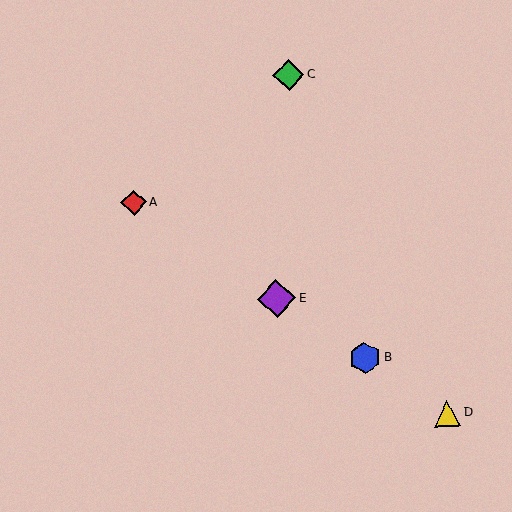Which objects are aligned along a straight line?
Objects A, B, D, E are aligned along a straight line.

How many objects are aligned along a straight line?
4 objects (A, B, D, E) are aligned along a straight line.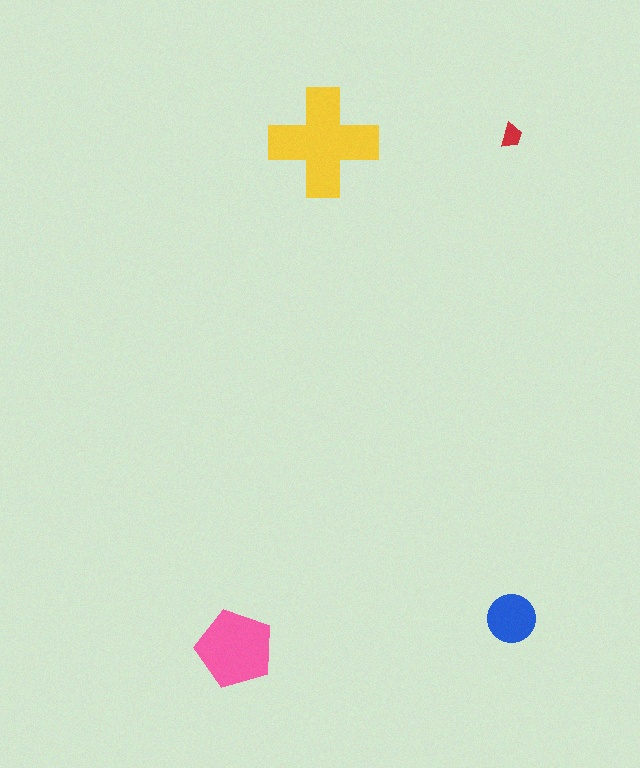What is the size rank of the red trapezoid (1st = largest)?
4th.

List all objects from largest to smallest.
The yellow cross, the pink pentagon, the blue circle, the red trapezoid.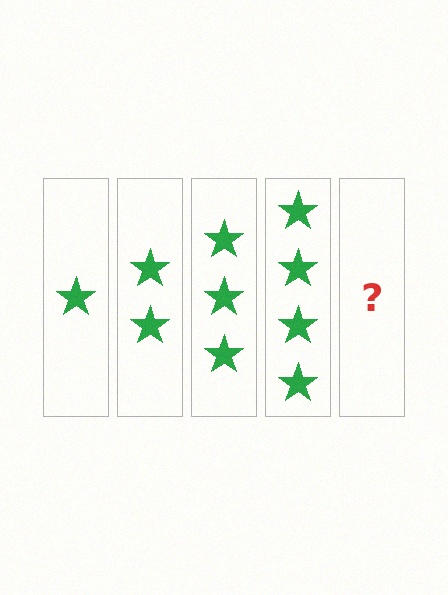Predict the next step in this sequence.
The next step is 5 stars.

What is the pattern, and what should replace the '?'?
The pattern is that each step adds one more star. The '?' should be 5 stars.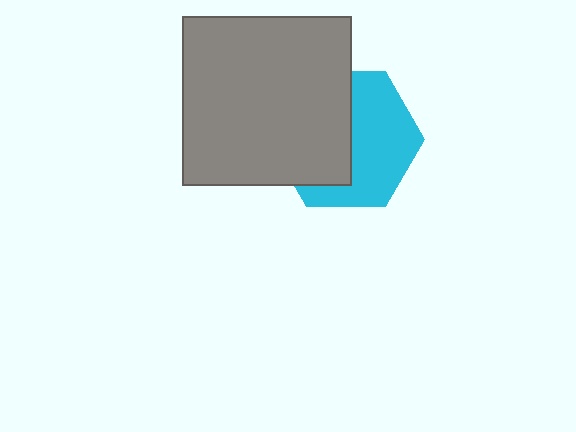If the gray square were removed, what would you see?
You would see the complete cyan hexagon.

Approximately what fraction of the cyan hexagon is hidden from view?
Roughly 48% of the cyan hexagon is hidden behind the gray square.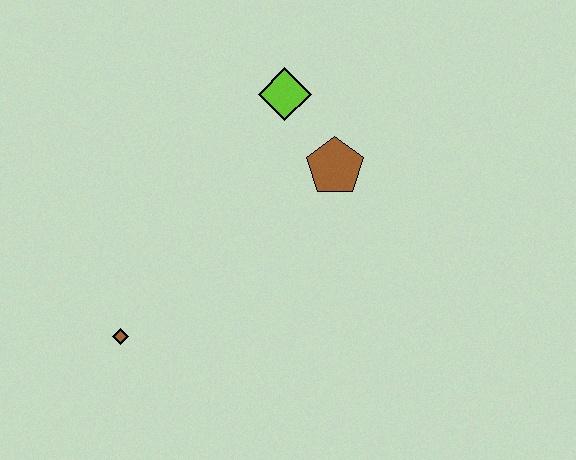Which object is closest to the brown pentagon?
The lime diamond is closest to the brown pentagon.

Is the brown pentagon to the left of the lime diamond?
No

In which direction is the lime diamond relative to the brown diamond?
The lime diamond is above the brown diamond.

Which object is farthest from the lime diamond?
The brown diamond is farthest from the lime diamond.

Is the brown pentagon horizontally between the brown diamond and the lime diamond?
No